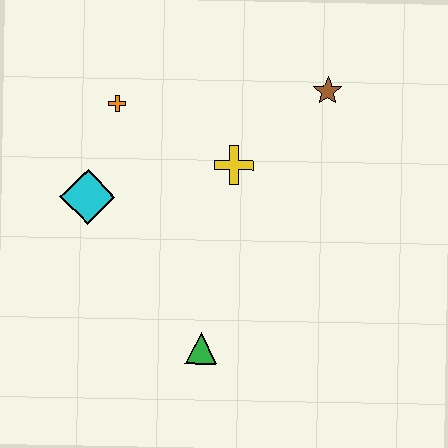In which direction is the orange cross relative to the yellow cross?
The orange cross is to the left of the yellow cross.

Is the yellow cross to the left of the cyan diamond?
No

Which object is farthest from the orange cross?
The green triangle is farthest from the orange cross.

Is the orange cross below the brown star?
Yes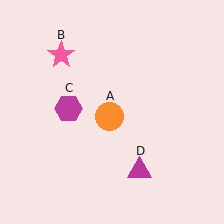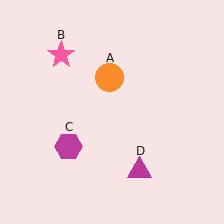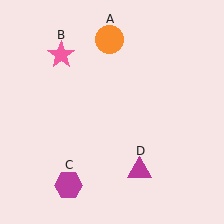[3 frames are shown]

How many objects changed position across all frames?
2 objects changed position: orange circle (object A), magenta hexagon (object C).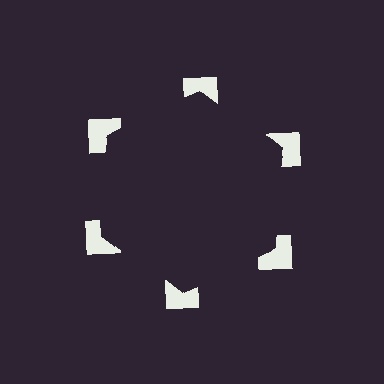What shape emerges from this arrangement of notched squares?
An illusory hexagon — its edges are inferred from the aligned wedge cuts in the notched squares, not physically drawn.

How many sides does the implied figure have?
6 sides.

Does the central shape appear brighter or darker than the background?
It typically appears slightly darker than the background, even though no actual brightness change is drawn.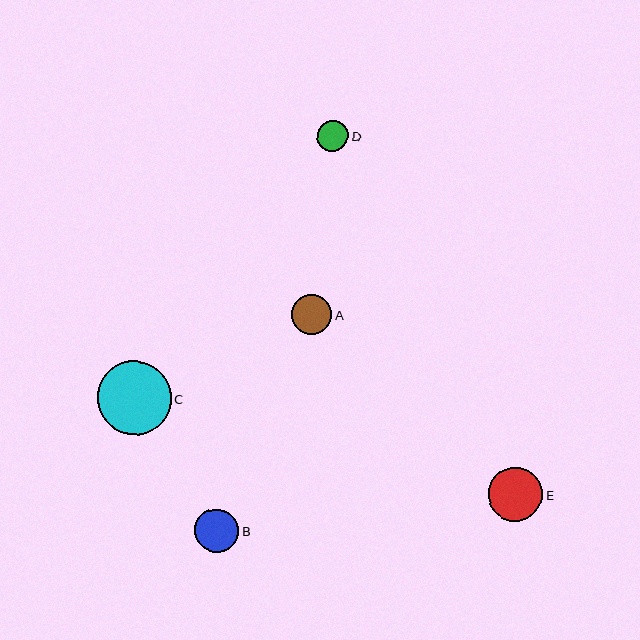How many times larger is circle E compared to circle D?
Circle E is approximately 1.7 times the size of circle D.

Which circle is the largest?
Circle C is the largest with a size of approximately 74 pixels.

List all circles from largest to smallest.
From largest to smallest: C, E, B, A, D.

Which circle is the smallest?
Circle D is the smallest with a size of approximately 31 pixels.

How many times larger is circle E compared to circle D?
Circle E is approximately 1.7 times the size of circle D.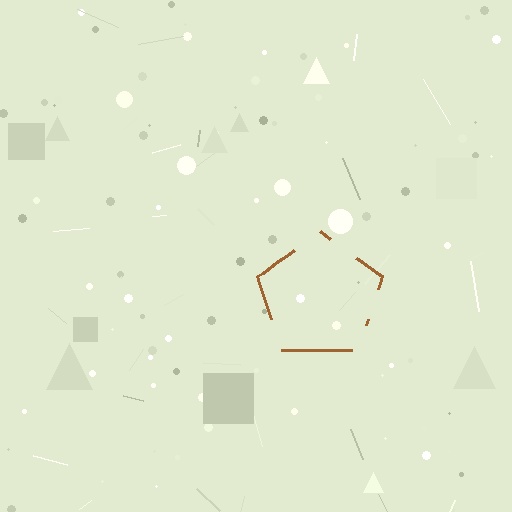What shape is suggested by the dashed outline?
The dashed outline suggests a pentagon.